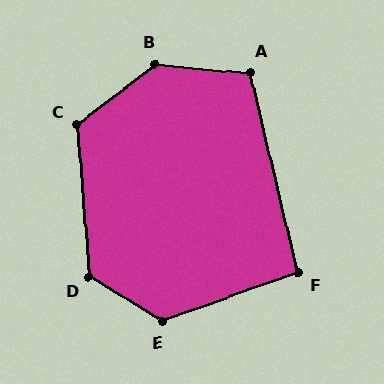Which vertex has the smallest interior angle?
F, at approximately 97 degrees.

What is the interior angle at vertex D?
Approximately 126 degrees (obtuse).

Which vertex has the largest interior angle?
B, at approximately 137 degrees.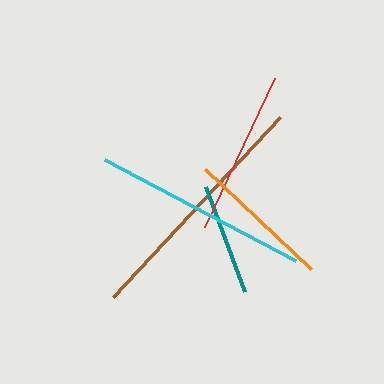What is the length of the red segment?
The red segment is approximately 165 pixels long.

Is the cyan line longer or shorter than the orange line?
The cyan line is longer than the orange line.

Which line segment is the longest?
The brown line is the longest at approximately 245 pixels.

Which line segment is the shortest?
The teal line is the shortest at approximately 112 pixels.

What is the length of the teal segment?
The teal segment is approximately 112 pixels long.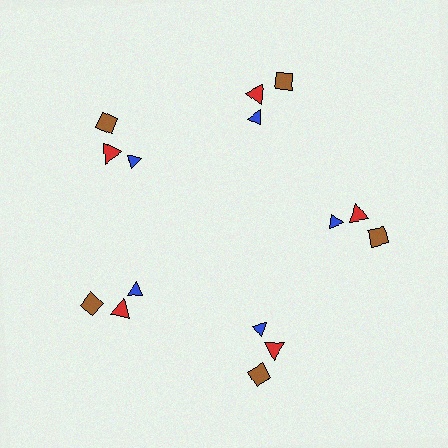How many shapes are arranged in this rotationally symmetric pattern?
There are 15 shapes, arranged in 5 groups of 3.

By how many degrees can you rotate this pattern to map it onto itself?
The pattern maps onto itself every 72 degrees of rotation.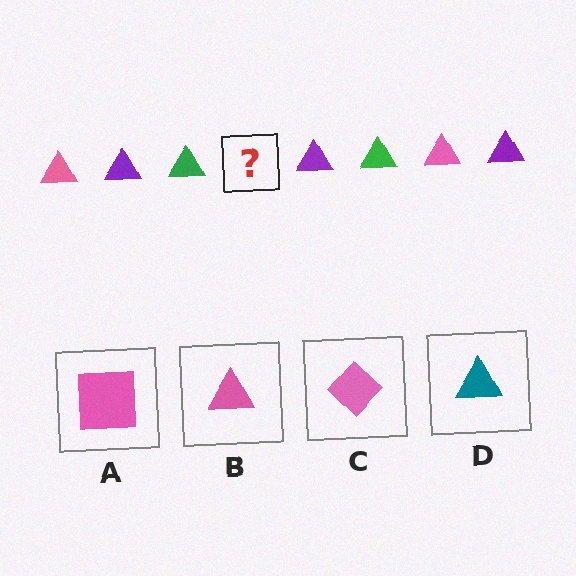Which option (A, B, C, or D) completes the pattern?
B.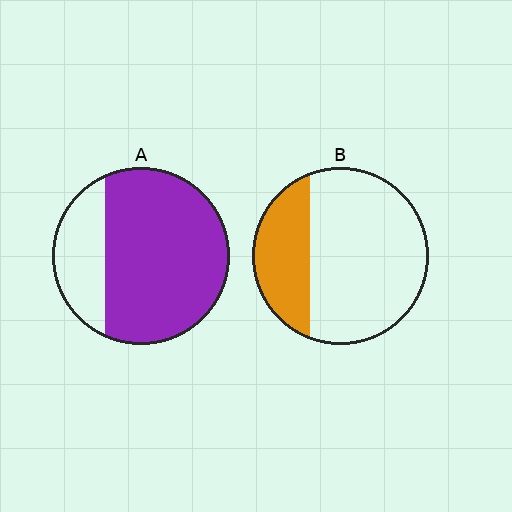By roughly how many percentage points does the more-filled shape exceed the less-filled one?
By roughly 45 percentage points (A over B).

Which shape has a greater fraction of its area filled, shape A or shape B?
Shape A.